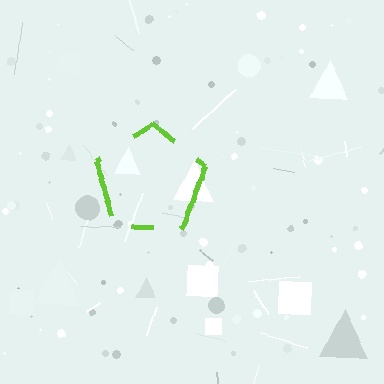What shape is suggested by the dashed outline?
The dashed outline suggests a pentagon.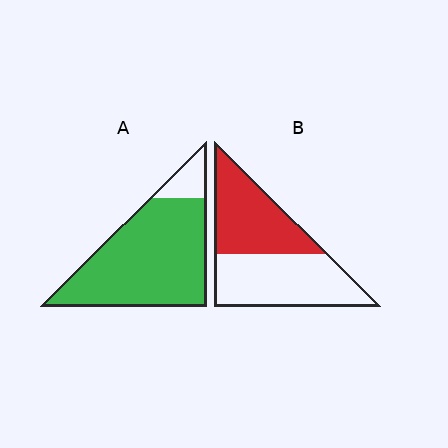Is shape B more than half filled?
Roughly half.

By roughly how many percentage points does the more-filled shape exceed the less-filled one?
By roughly 40 percentage points (A over B).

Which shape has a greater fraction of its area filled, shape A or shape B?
Shape A.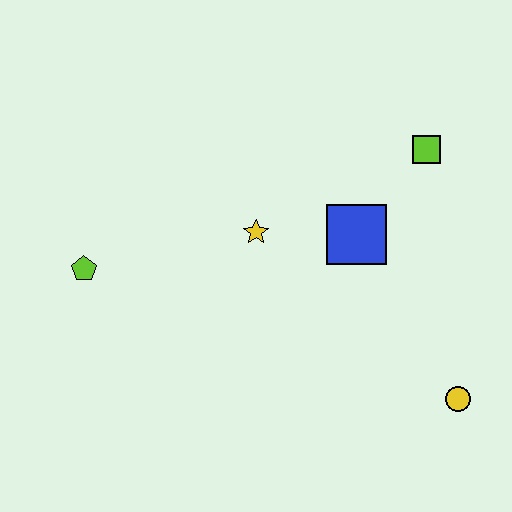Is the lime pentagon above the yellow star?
No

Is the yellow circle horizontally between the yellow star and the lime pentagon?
No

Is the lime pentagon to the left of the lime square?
Yes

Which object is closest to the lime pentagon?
The yellow star is closest to the lime pentagon.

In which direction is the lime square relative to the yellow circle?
The lime square is above the yellow circle.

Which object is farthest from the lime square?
The lime pentagon is farthest from the lime square.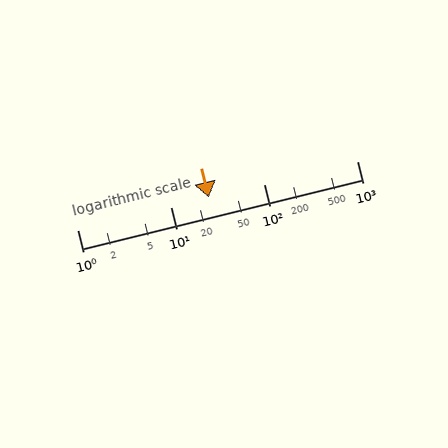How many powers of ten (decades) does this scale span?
The scale spans 3 decades, from 1 to 1000.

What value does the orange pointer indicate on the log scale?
The pointer indicates approximately 26.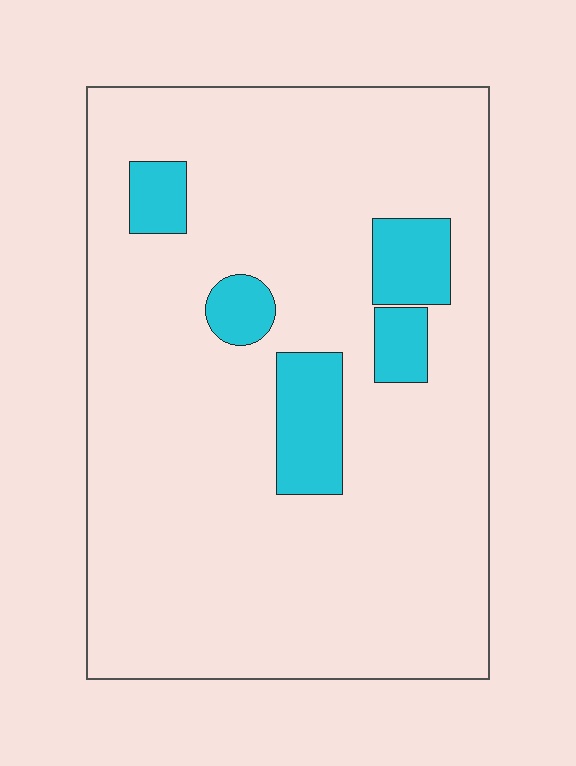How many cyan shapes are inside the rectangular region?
5.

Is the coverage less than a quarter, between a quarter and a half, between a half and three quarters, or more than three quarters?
Less than a quarter.